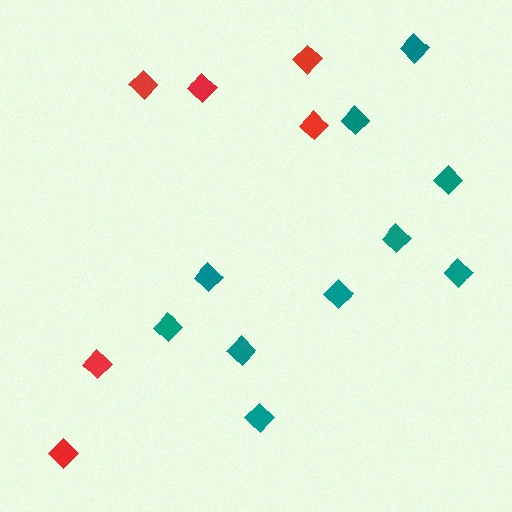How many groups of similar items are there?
There are 2 groups: one group of red diamonds (6) and one group of teal diamonds (10).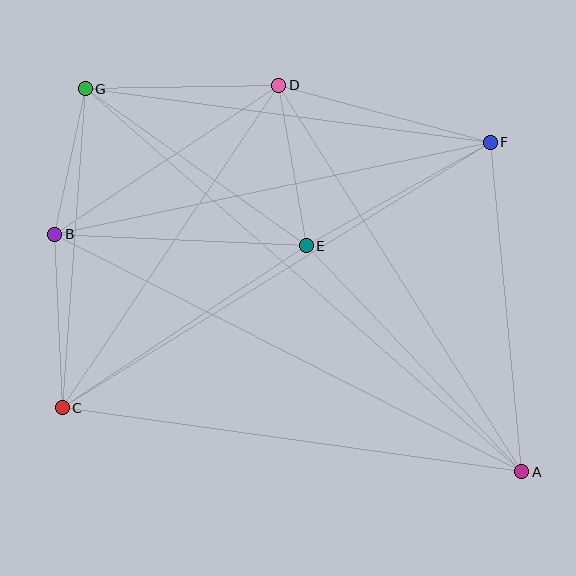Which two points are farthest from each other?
Points A and G are farthest from each other.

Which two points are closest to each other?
Points B and G are closest to each other.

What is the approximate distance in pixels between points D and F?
The distance between D and F is approximately 219 pixels.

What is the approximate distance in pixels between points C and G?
The distance between C and G is approximately 320 pixels.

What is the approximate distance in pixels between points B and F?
The distance between B and F is approximately 445 pixels.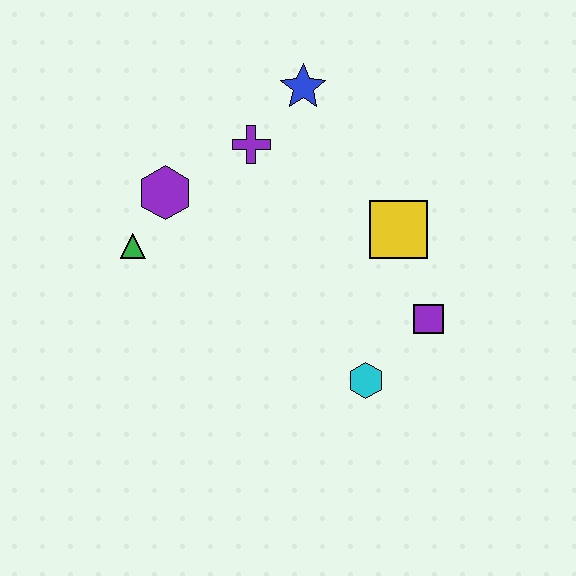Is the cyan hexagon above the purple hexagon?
No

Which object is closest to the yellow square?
The purple square is closest to the yellow square.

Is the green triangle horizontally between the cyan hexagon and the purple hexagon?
No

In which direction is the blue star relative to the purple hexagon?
The blue star is to the right of the purple hexagon.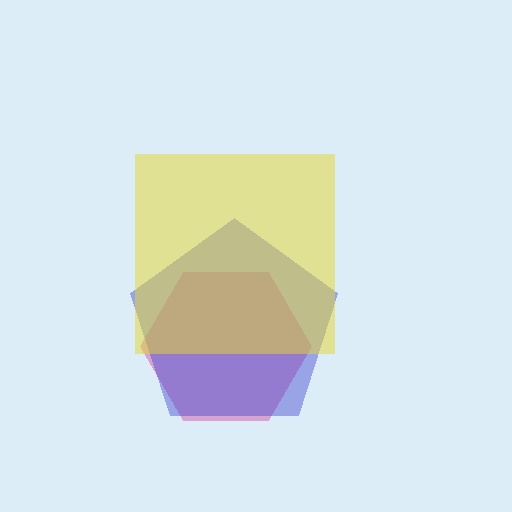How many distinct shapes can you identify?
There are 3 distinct shapes: a magenta hexagon, a blue pentagon, a yellow square.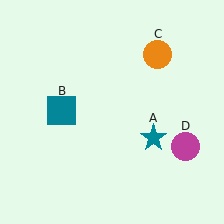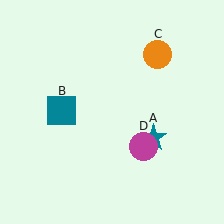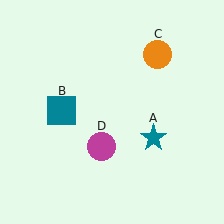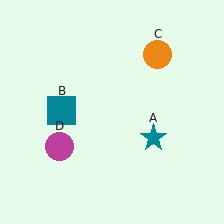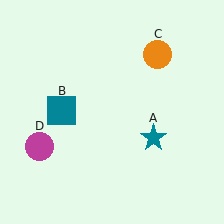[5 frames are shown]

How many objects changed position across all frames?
1 object changed position: magenta circle (object D).